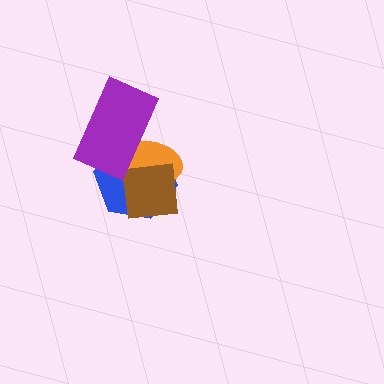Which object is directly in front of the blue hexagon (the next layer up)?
The orange ellipse is directly in front of the blue hexagon.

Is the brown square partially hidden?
Yes, it is partially covered by another shape.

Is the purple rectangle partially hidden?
No, no other shape covers it.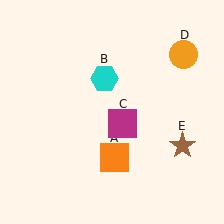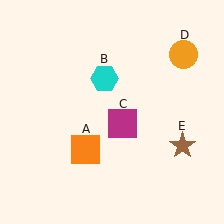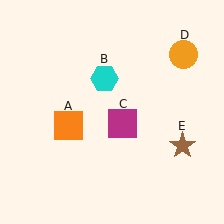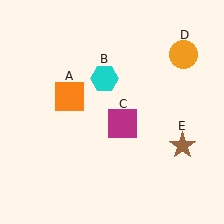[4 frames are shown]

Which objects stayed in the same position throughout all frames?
Cyan hexagon (object B) and magenta square (object C) and orange circle (object D) and brown star (object E) remained stationary.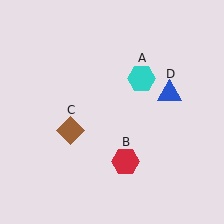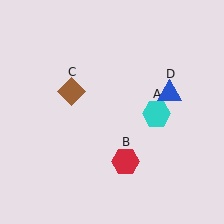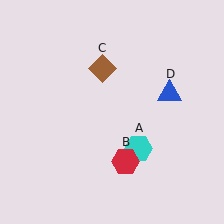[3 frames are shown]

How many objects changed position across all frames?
2 objects changed position: cyan hexagon (object A), brown diamond (object C).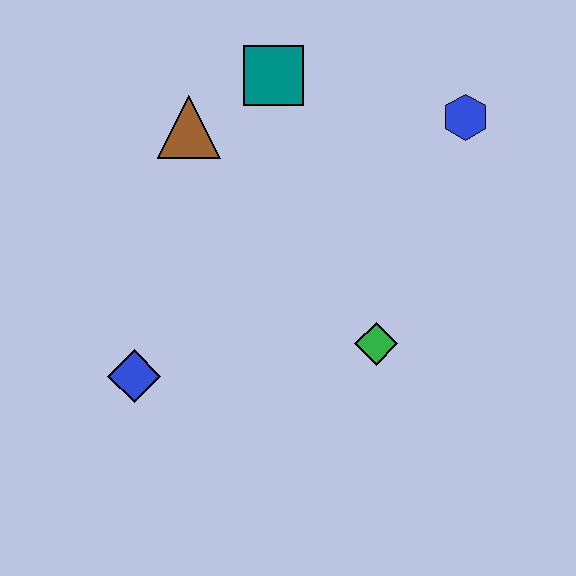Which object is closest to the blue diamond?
The green diamond is closest to the blue diamond.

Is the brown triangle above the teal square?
No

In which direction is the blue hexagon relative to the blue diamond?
The blue hexagon is to the right of the blue diamond.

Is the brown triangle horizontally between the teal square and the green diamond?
No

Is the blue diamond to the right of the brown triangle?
No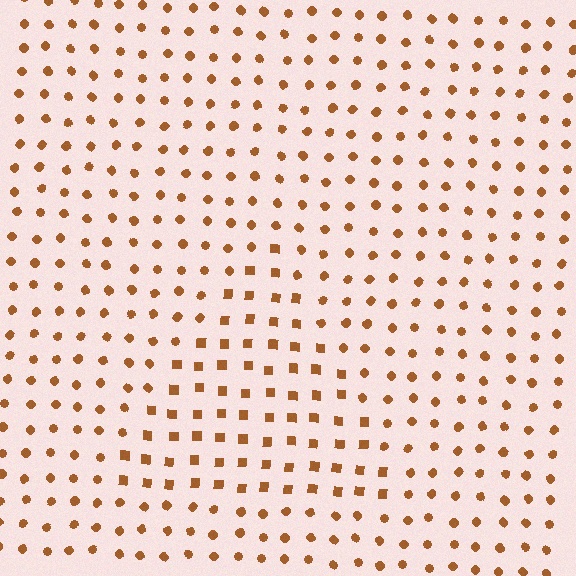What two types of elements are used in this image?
The image uses squares inside the triangle region and circles outside it.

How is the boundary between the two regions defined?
The boundary is defined by a change in element shape: squares inside vs. circles outside. All elements share the same color and spacing.